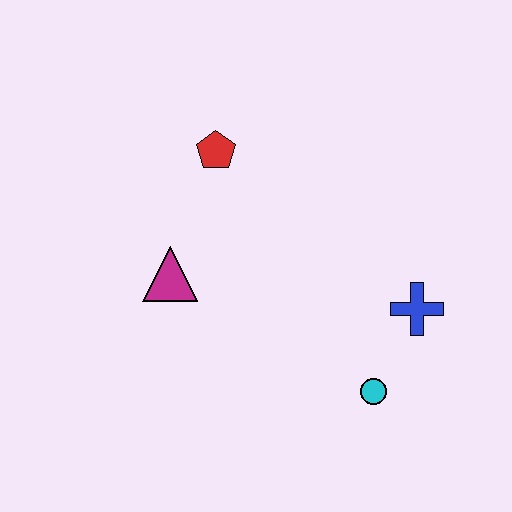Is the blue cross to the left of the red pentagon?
No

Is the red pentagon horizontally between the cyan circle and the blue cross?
No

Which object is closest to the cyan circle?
The blue cross is closest to the cyan circle.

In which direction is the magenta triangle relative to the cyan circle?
The magenta triangle is to the left of the cyan circle.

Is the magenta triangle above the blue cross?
Yes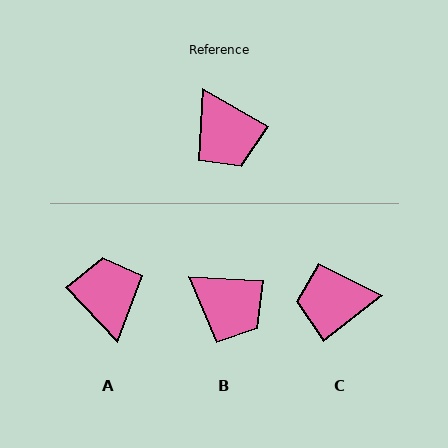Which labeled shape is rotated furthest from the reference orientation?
A, about 163 degrees away.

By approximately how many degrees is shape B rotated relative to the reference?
Approximately 26 degrees counter-clockwise.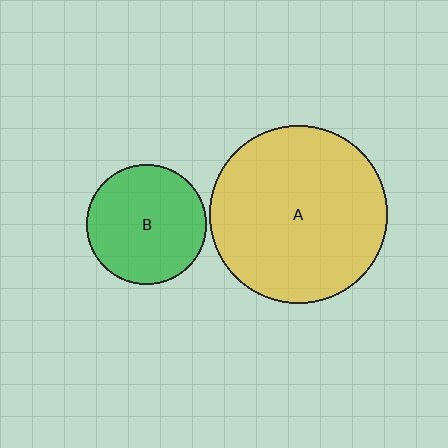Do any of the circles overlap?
No, none of the circles overlap.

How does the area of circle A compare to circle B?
Approximately 2.2 times.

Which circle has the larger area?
Circle A (yellow).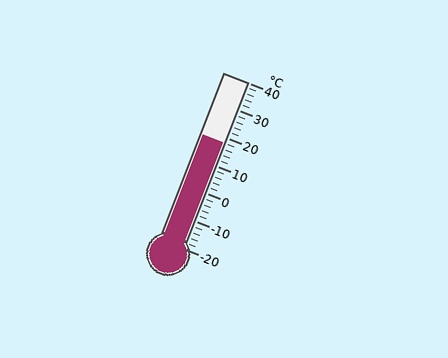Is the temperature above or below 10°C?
The temperature is above 10°C.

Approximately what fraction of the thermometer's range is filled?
The thermometer is filled to approximately 65% of its range.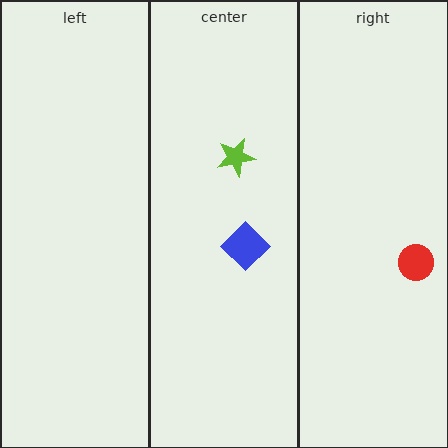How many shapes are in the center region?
2.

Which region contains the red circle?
The right region.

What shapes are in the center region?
The lime star, the blue diamond.